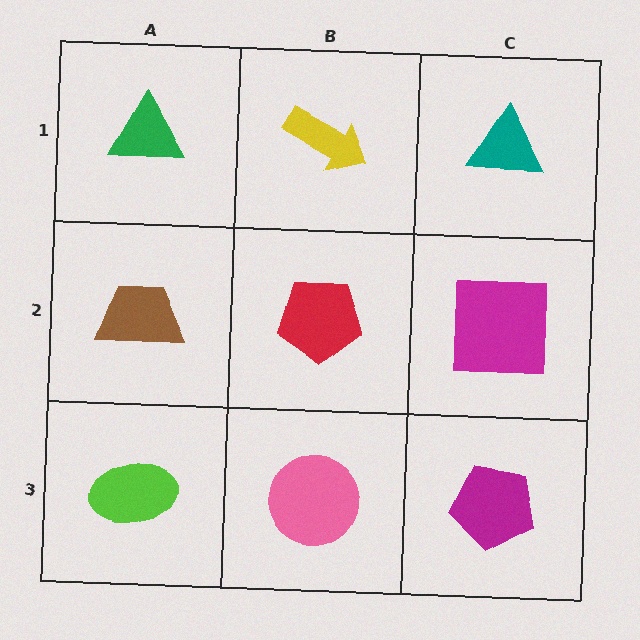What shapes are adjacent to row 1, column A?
A brown trapezoid (row 2, column A), a yellow arrow (row 1, column B).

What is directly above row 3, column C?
A magenta square.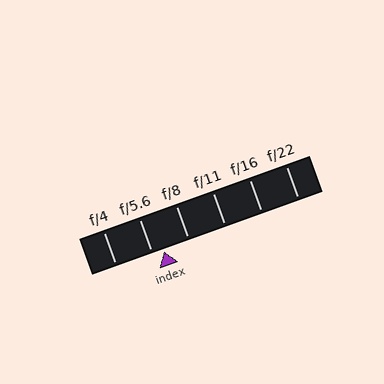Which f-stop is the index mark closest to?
The index mark is closest to f/5.6.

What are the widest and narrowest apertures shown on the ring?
The widest aperture shown is f/4 and the narrowest is f/22.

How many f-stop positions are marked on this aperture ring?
There are 6 f-stop positions marked.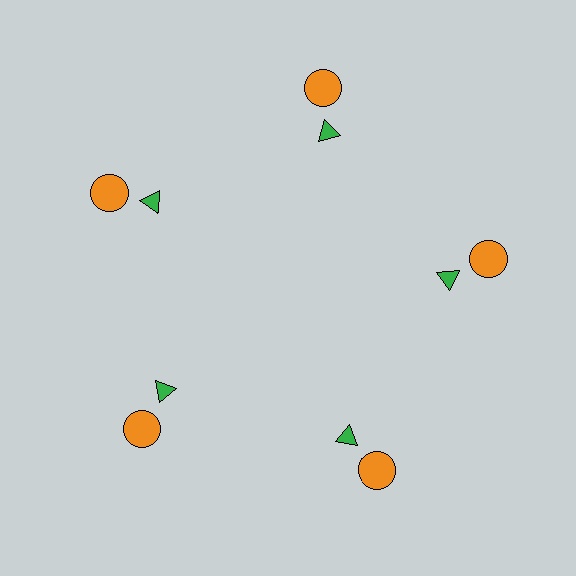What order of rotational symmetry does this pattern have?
This pattern has 5-fold rotational symmetry.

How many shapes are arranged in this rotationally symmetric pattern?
There are 10 shapes, arranged in 5 groups of 2.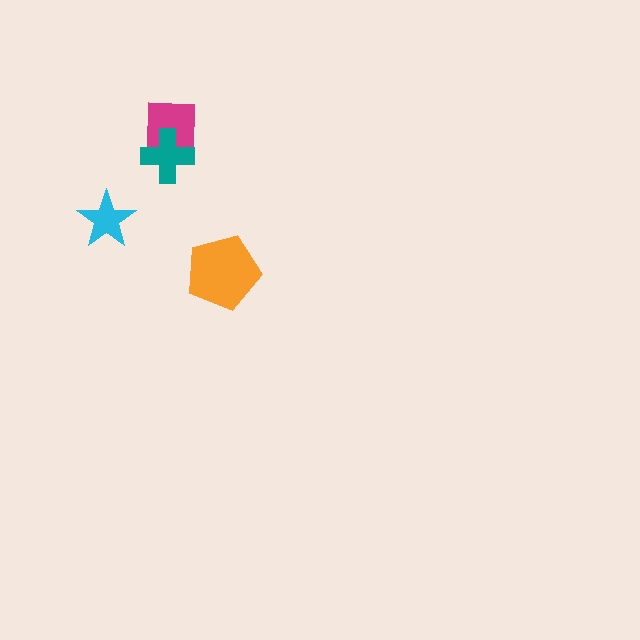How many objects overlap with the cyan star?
0 objects overlap with the cyan star.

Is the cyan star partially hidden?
No, no other shape covers it.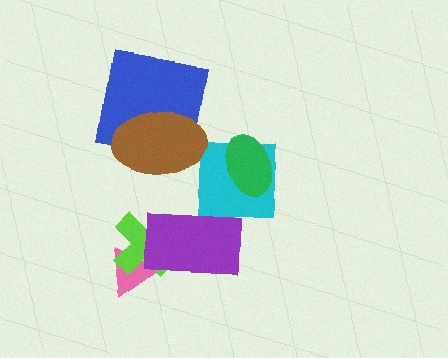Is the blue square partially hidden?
Yes, it is partially covered by another shape.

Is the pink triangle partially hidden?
Yes, it is partially covered by another shape.